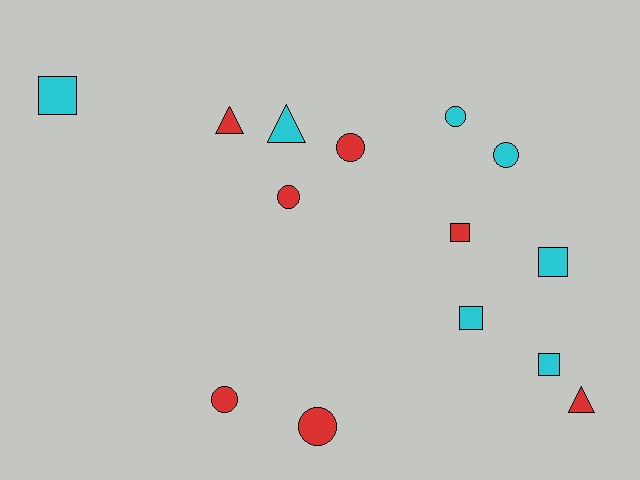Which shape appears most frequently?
Circle, with 6 objects.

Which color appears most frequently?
Red, with 7 objects.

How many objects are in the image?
There are 14 objects.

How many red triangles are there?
There are 2 red triangles.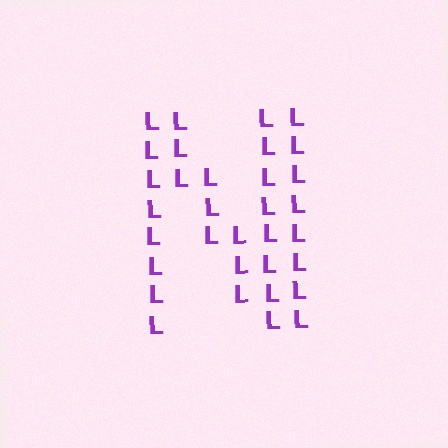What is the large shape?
The large shape is the letter N.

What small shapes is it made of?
It is made of small letter L's.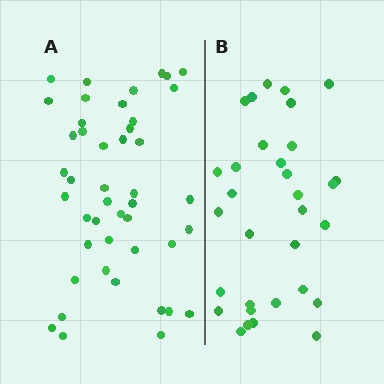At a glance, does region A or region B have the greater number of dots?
Region A (the left region) has more dots.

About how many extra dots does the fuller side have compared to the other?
Region A has approximately 15 more dots than region B.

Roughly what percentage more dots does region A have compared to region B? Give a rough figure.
About 40% more.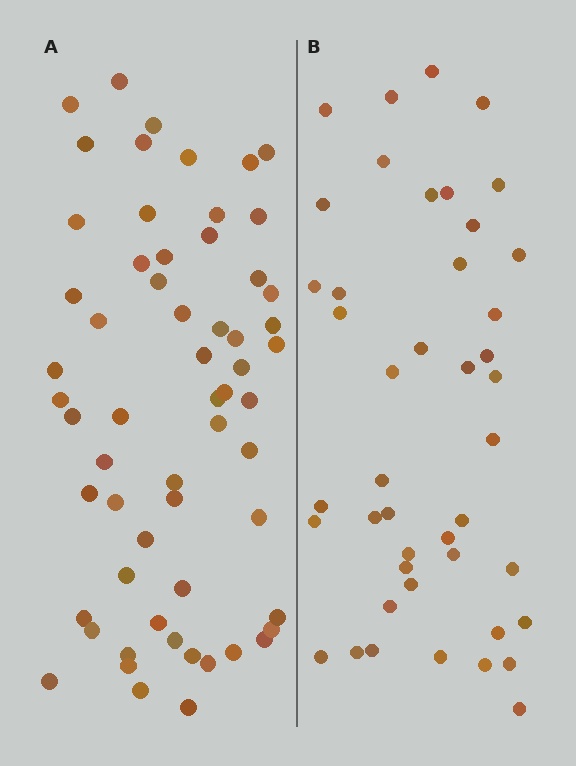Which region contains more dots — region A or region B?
Region A (the left region) has more dots.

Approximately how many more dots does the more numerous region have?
Region A has approximately 15 more dots than region B.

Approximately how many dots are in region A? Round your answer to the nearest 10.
About 60 dots.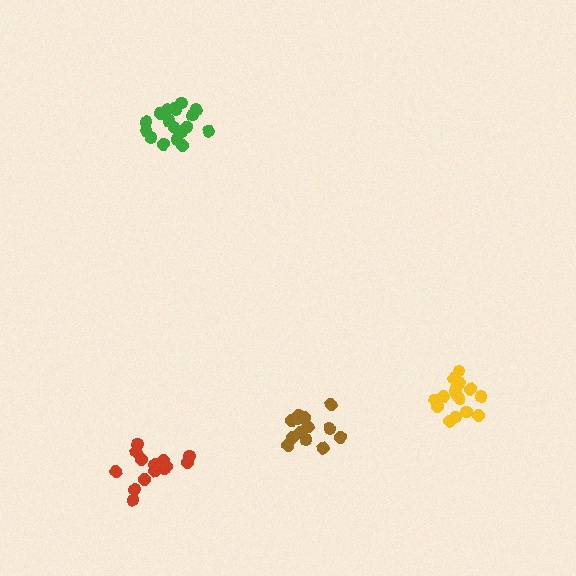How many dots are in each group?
Group 1: 14 dots, Group 2: 13 dots, Group 3: 16 dots, Group 4: 18 dots (61 total).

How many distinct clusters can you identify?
There are 4 distinct clusters.